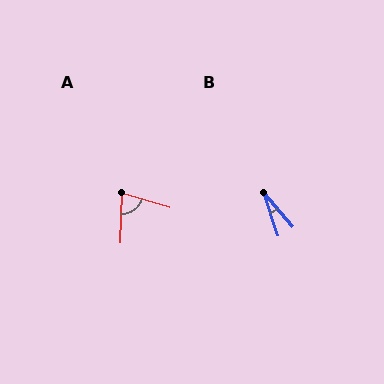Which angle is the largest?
A, at approximately 74 degrees.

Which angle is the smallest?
B, at approximately 22 degrees.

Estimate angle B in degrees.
Approximately 22 degrees.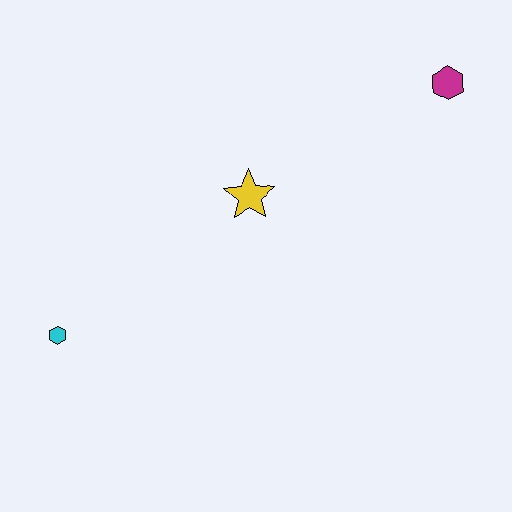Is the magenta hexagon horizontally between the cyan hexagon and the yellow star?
No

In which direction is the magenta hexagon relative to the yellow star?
The magenta hexagon is to the right of the yellow star.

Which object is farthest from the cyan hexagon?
The magenta hexagon is farthest from the cyan hexagon.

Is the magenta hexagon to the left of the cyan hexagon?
No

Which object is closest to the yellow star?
The magenta hexagon is closest to the yellow star.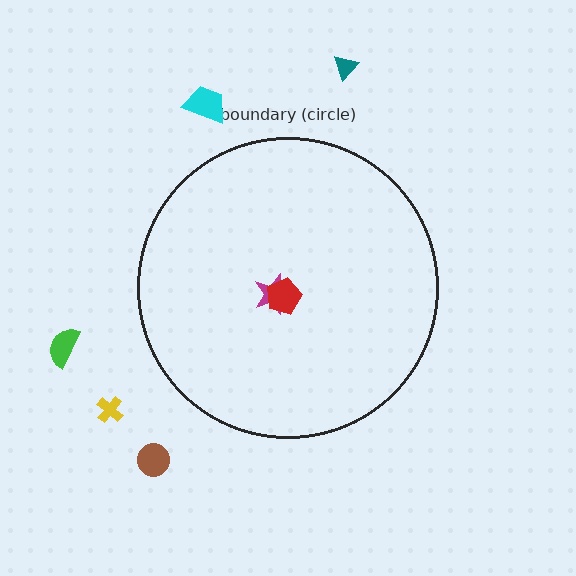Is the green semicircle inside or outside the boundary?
Outside.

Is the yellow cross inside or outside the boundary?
Outside.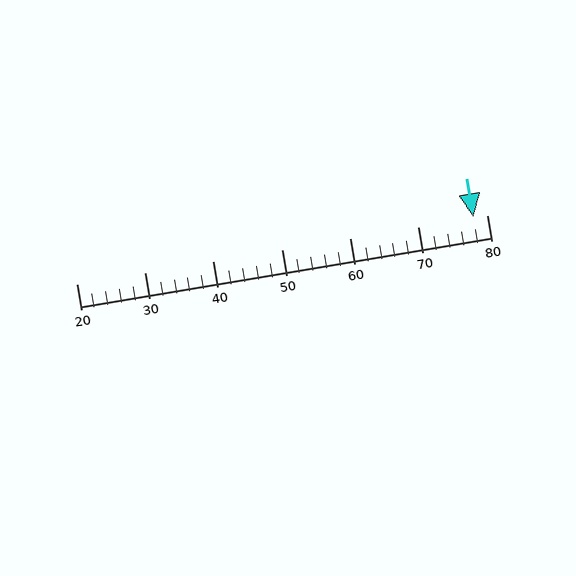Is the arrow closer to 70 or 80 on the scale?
The arrow is closer to 80.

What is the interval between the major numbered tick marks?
The major tick marks are spaced 10 units apart.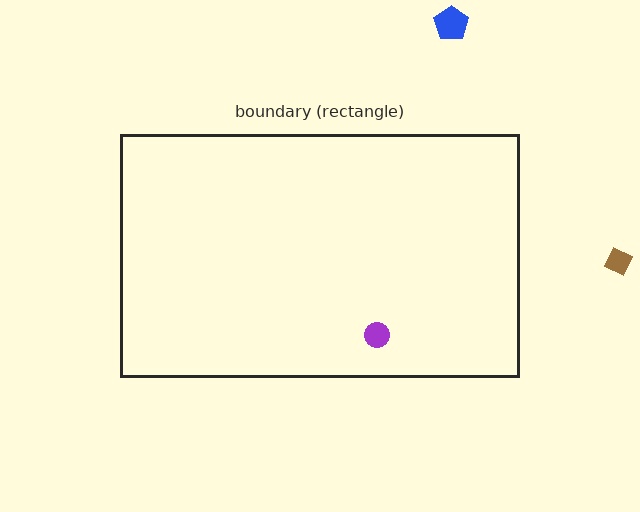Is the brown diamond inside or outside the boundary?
Outside.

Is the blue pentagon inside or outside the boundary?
Outside.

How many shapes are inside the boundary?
1 inside, 2 outside.